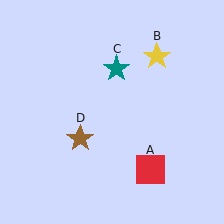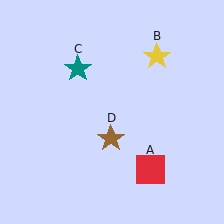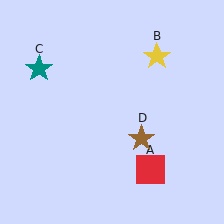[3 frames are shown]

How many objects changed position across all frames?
2 objects changed position: teal star (object C), brown star (object D).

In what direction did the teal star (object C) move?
The teal star (object C) moved left.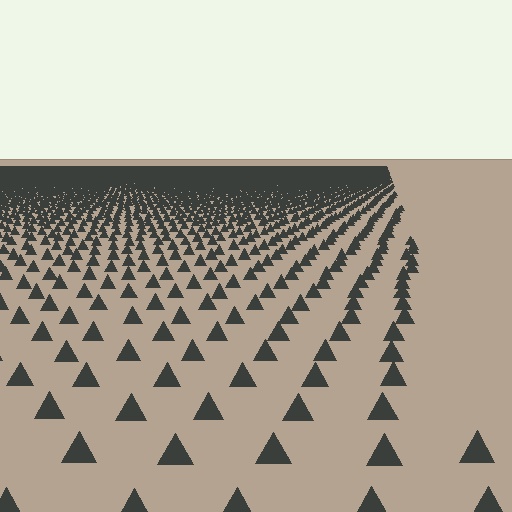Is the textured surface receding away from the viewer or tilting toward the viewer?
The surface is receding away from the viewer. Texture elements get smaller and denser toward the top.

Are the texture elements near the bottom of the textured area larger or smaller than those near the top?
Larger. Near the bottom, elements are closer to the viewer and appear at a bigger on-screen size.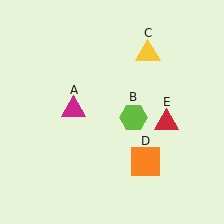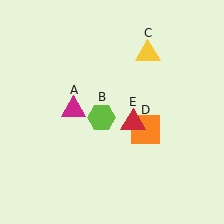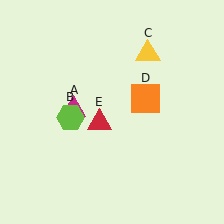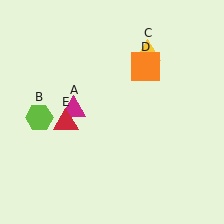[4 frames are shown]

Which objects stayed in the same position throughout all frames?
Magenta triangle (object A) and yellow triangle (object C) remained stationary.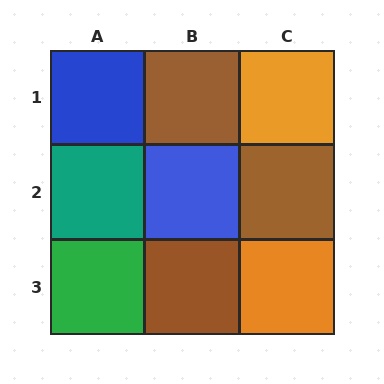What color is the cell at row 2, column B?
Blue.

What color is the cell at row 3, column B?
Brown.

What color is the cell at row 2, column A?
Teal.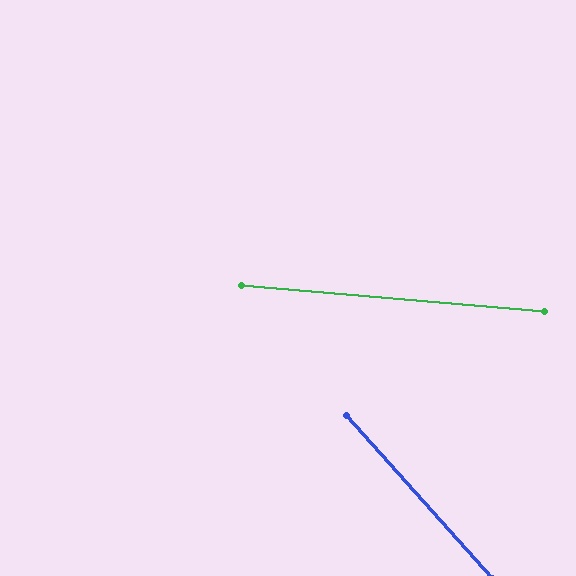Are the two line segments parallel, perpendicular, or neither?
Neither parallel nor perpendicular — they differ by about 43°.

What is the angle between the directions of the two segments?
Approximately 43 degrees.